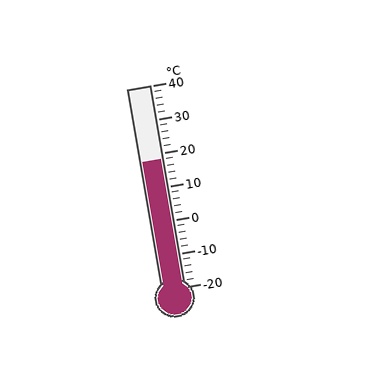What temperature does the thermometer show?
The thermometer shows approximately 18°C.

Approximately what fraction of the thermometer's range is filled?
The thermometer is filled to approximately 65% of its range.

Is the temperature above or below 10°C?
The temperature is above 10°C.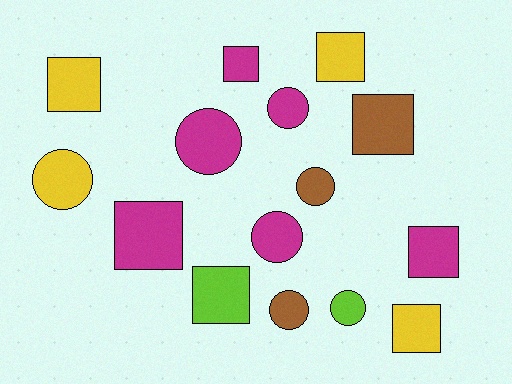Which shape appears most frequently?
Square, with 8 objects.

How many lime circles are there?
There is 1 lime circle.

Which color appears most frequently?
Magenta, with 6 objects.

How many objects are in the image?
There are 15 objects.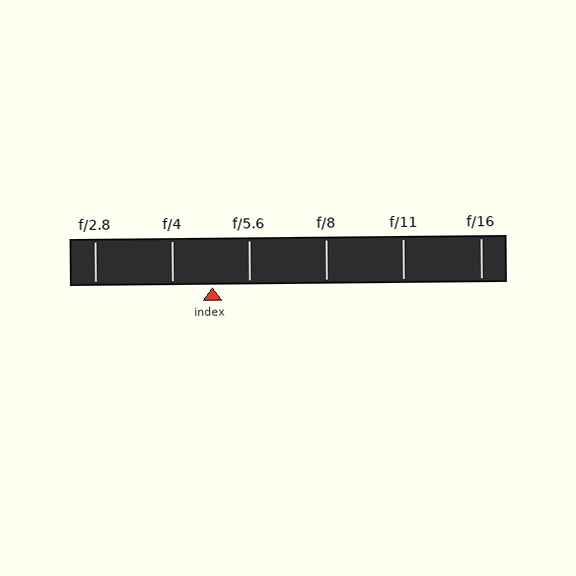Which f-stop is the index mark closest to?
The index mark is closest to f/5.6.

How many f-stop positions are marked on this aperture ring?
There are 6 f-stop positions marked.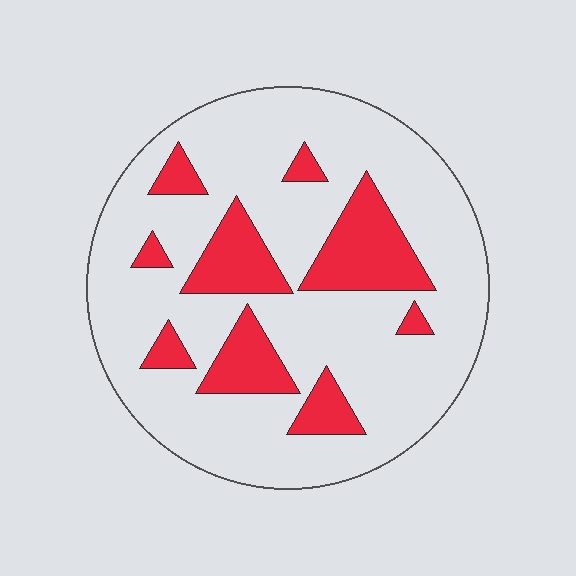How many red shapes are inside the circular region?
9.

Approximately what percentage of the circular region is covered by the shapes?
Approximately 20%.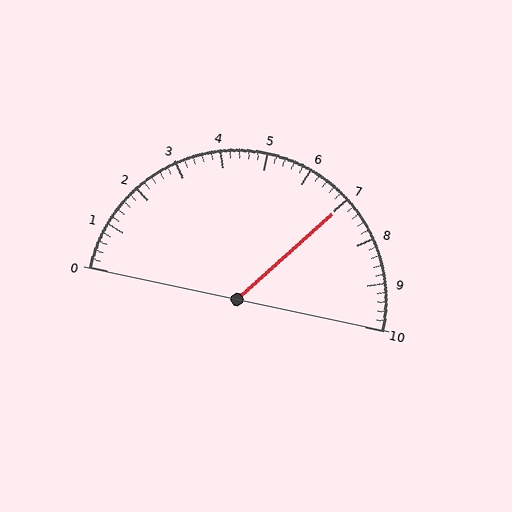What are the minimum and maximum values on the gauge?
The gauge ranges from 0 to 10.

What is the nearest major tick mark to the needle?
The nearest major tick mark is 7.